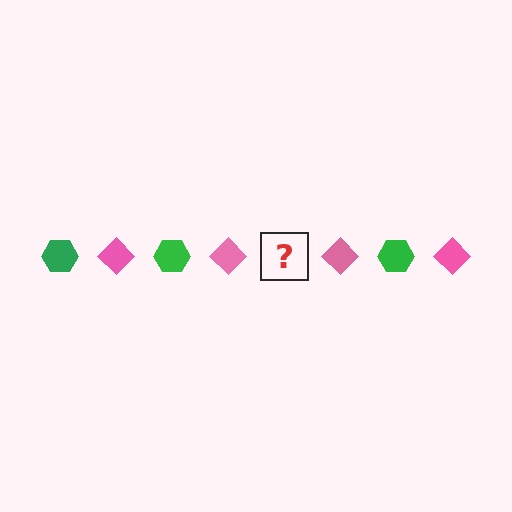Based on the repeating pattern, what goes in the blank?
The blank should be a green hexagon.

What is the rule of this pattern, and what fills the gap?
The rule is that the pattern alternates between green hexagon and pink diamond. The gap should be filled with a green hexagon.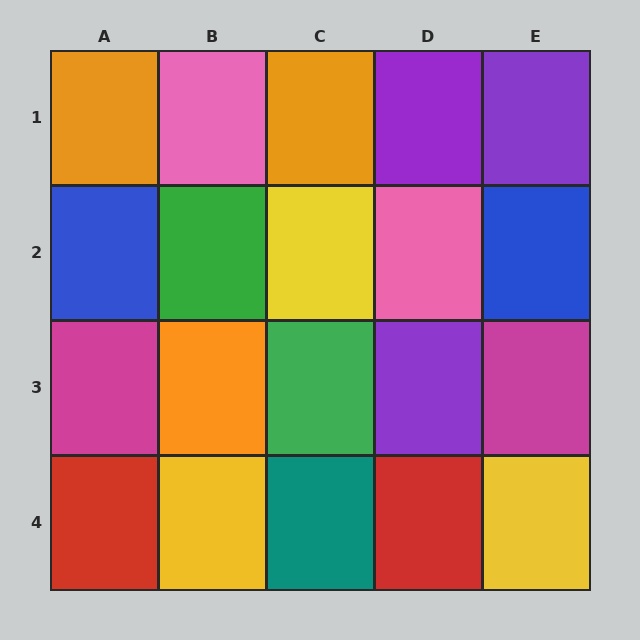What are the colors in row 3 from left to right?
Magenta, orange, green, purple, magenta.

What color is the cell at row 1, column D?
Purple.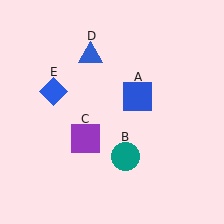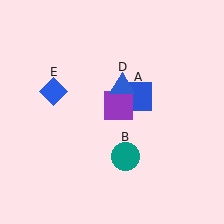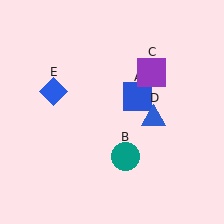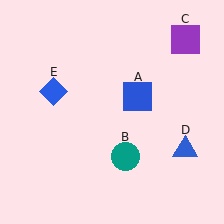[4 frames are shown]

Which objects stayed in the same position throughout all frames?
Blue square (object A) and teal circle (object B) and blue diamond (object E) remained stationary.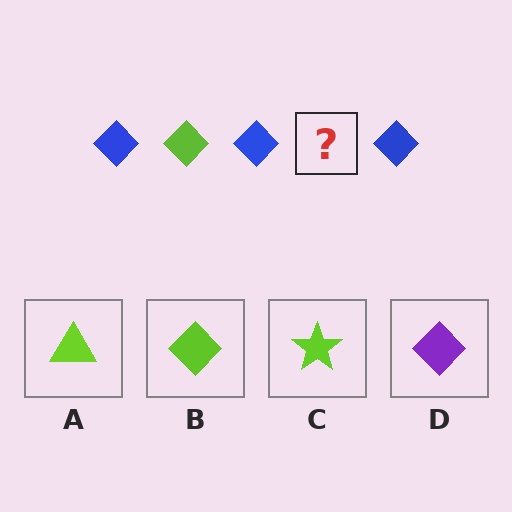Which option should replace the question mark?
Option B.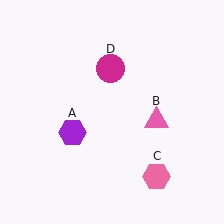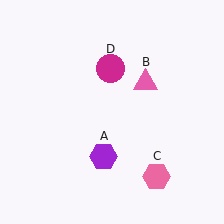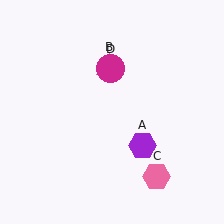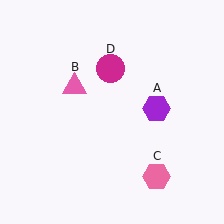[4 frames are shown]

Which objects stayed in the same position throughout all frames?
Pink hexagon (object C) and magenta circle (object D) remained stationary.